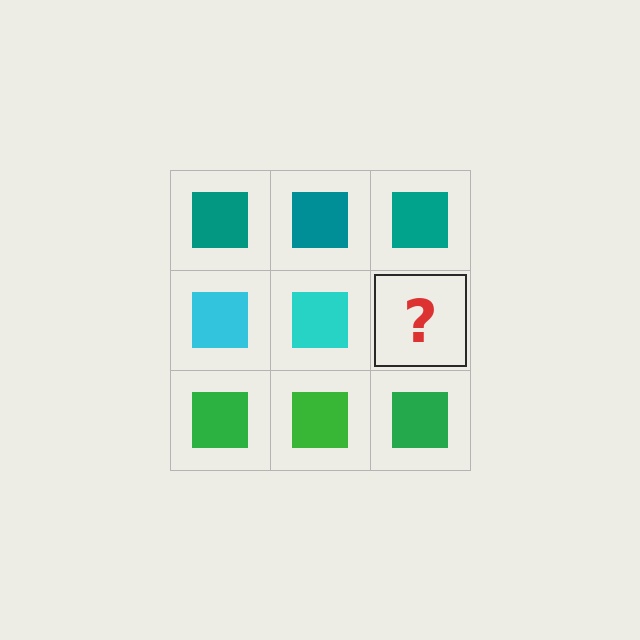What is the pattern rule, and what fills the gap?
The rule is that each row has a consistent color. The gap should be filled with a cyan square.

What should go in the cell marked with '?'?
The missing cell should contain a cyan square.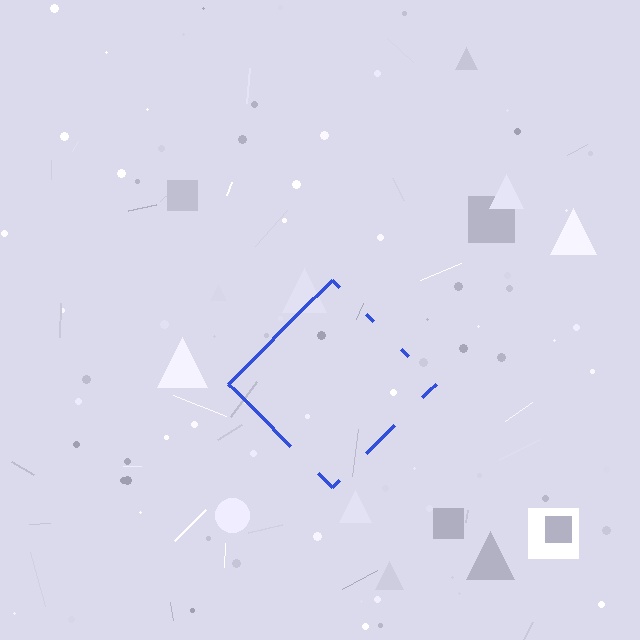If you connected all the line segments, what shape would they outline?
They would outline a diamond.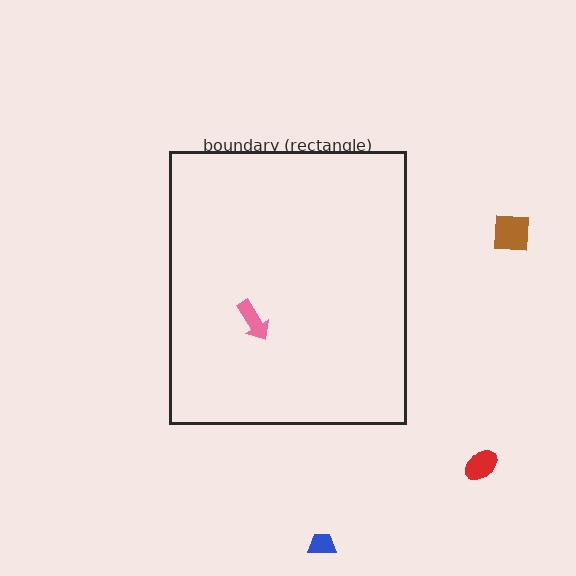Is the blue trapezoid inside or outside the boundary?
Outside.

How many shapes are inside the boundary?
1 inside, 3 outside.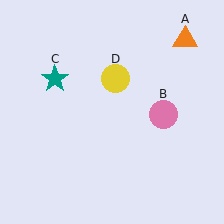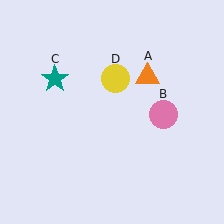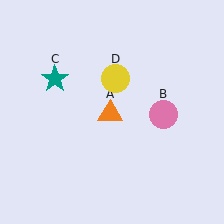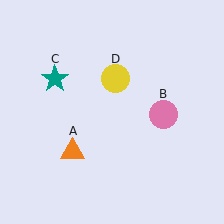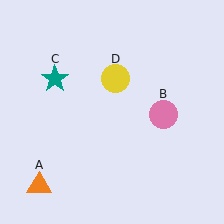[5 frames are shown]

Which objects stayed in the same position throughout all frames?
Pink circle (object B) and teal star (object C) and yellow circle (object D) remained stationary.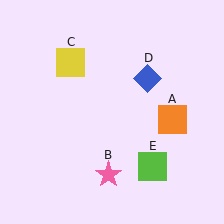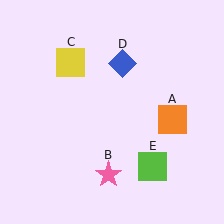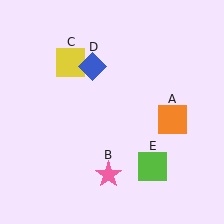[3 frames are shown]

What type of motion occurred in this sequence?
The blue diamond (object D) rotated counterclockwise around the center of the scene.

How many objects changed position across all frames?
1 object changed position: blue diamond (object D).